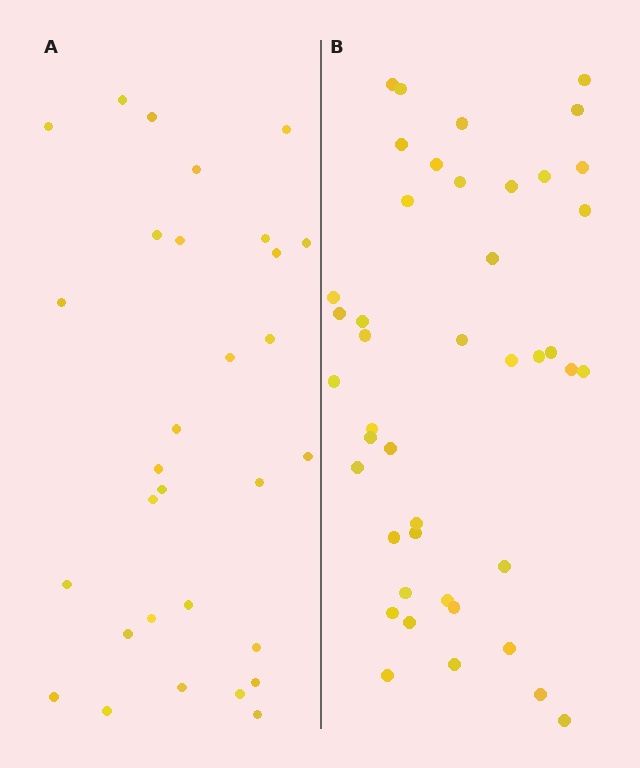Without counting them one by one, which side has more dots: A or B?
Region B (the right region) has more dots.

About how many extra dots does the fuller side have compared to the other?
Region B has approximately 15 more dots than region A.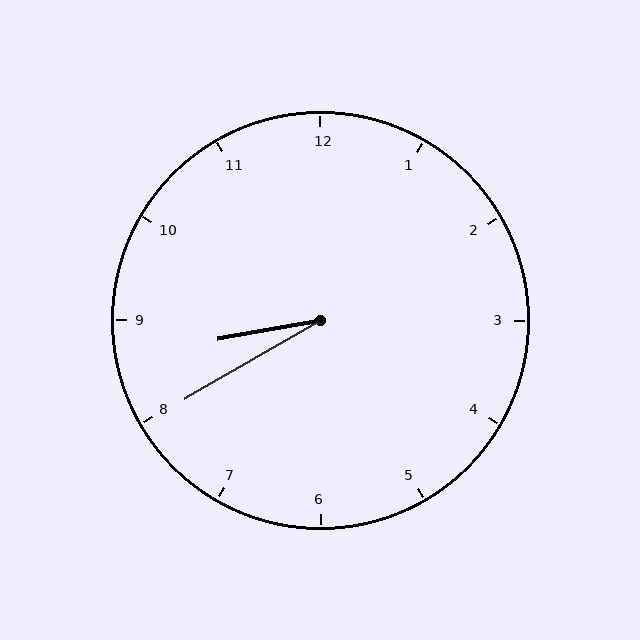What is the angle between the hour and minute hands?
Approximately 20 degrees.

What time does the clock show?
8:40.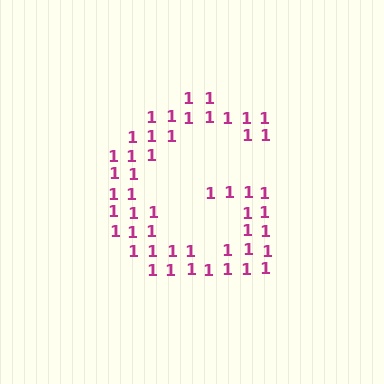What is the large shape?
The large shape is the letter G.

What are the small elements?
The small elements are digit 1's.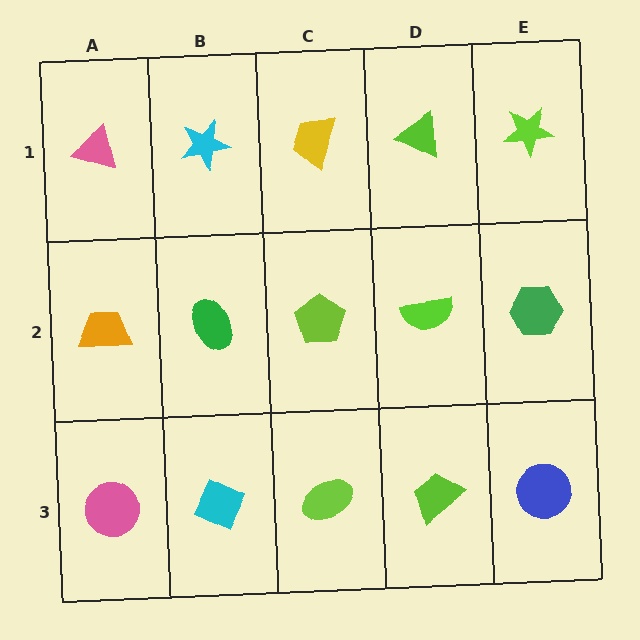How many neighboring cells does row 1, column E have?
2.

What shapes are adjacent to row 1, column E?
A green hexagon (row 2, column E), a lime triangle (row 1, column D).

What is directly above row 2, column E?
A lime star.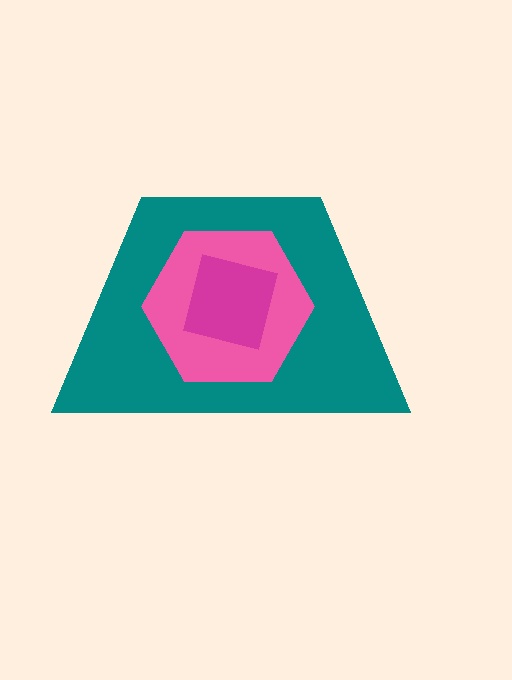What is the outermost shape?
The teal trapezoid.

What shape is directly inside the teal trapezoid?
The pink hexagon.